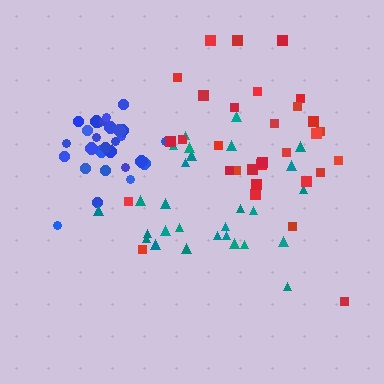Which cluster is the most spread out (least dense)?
Red.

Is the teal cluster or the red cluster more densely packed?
Teal.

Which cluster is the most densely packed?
Blue.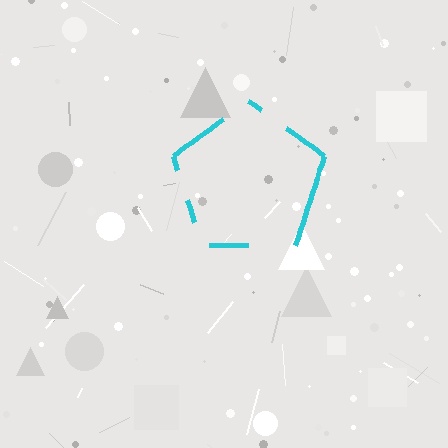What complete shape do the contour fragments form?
The contour fragments form a pentagon.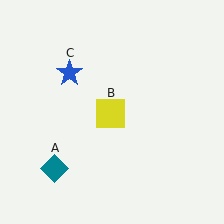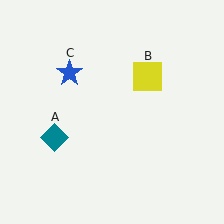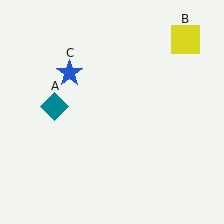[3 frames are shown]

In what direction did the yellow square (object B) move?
The yellow square (object B) moved up and to the right.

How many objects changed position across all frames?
2 objects changed position: teal diamond (object A), yellow square (object B).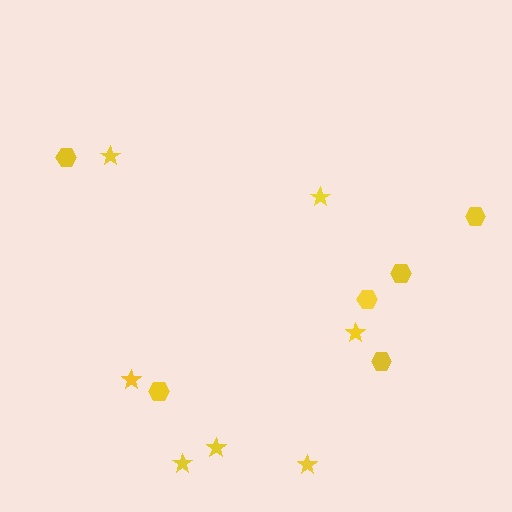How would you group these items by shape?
There are 2 groups: one group of hexagons (6) and one group of stars (7).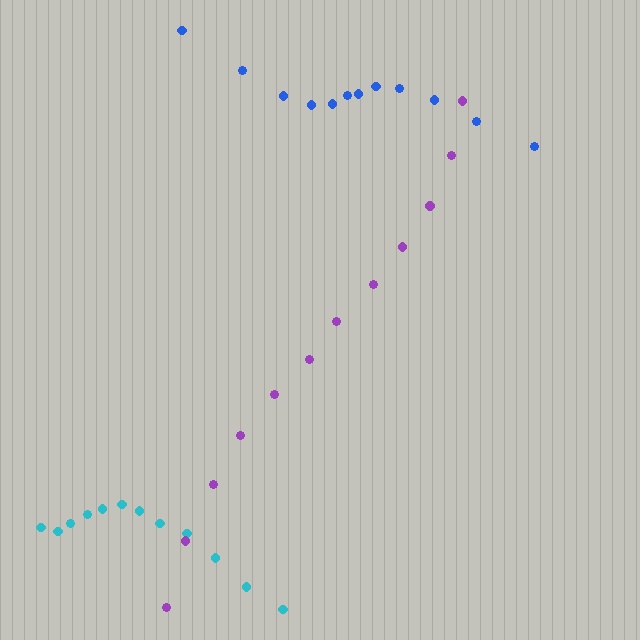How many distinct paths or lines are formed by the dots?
There are 3 distinct paths.